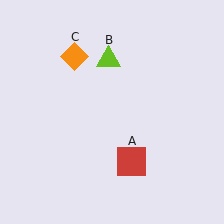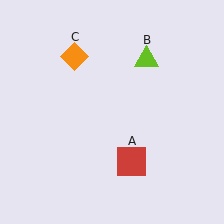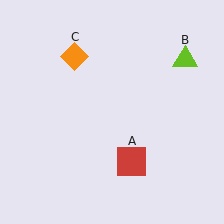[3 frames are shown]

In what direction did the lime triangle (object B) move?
The lime triangle (object B) moved right.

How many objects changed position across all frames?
1 object changed position: lime triangle (object B).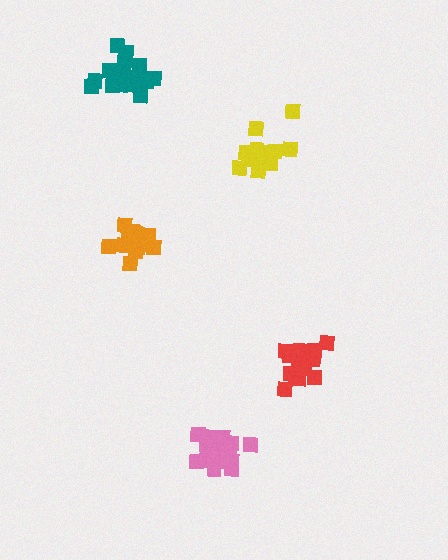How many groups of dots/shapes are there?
There are 5 groups.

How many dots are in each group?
Group 1: 21 dots, Group 2: 15 dots, Group 3: 15 dots, Group 4: 18 dots, Group 5: 21 dots (90 total).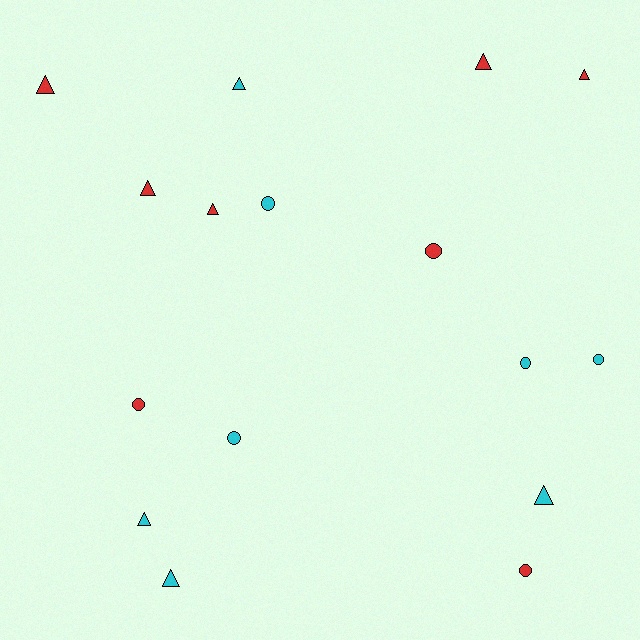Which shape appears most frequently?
Triangle, with 9 objects.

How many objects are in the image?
There are 16 objects.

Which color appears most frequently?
Cyan, with 8 objects.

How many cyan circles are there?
There are 4 cyan circles.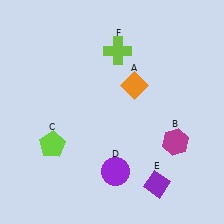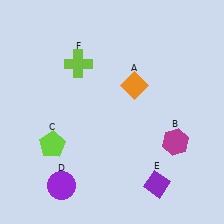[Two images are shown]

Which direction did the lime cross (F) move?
The lime cross (F) moved left.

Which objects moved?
The objects that moved are: the purple circle (D), the lime cross (F).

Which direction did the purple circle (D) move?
The purple circle (D) moved left.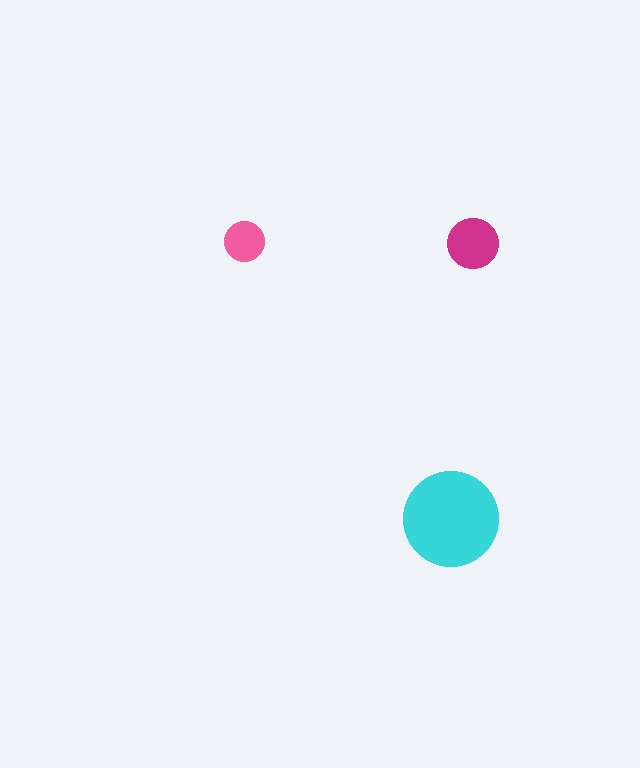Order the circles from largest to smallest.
the cyan one, the magenta one, the pink one.